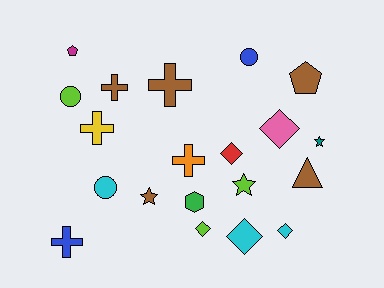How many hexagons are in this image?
There is 1 hexagon.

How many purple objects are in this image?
There are no purple objects.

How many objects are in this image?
There are 20 objects.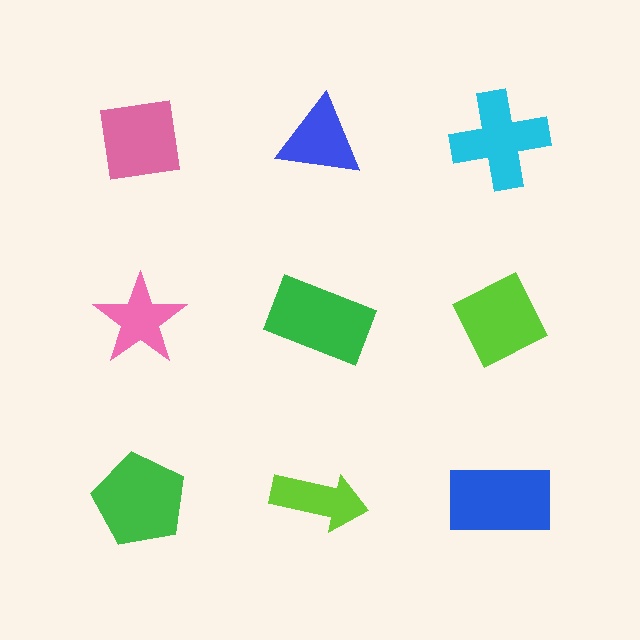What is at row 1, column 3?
A cyan cross.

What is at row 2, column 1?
A pink star.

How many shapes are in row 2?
3 shapes.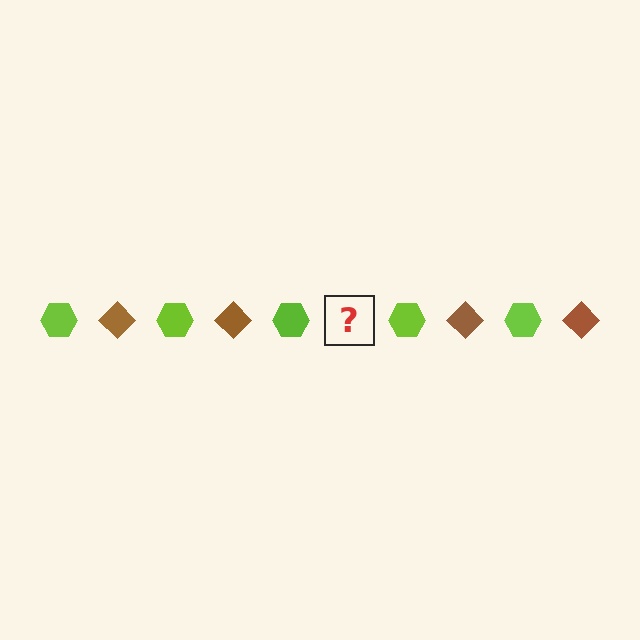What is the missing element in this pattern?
The missing element is a brown diamond.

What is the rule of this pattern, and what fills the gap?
The rule is that the pattern alternates between lime hexagon and brown diamond. The gap should be filled with a brown diamond.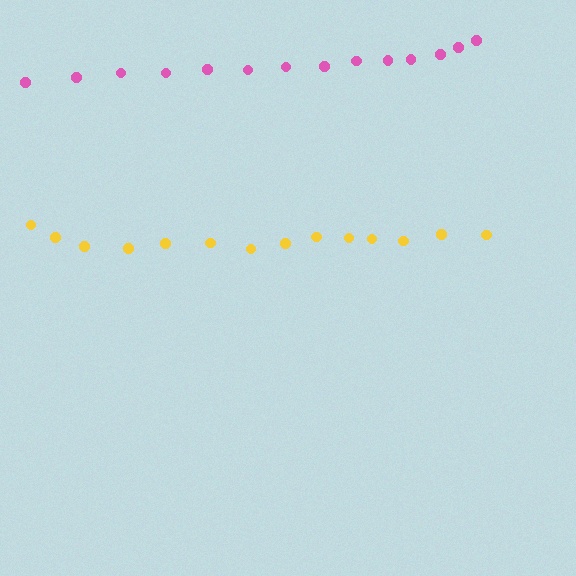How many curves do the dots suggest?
There are 2 distinct paths.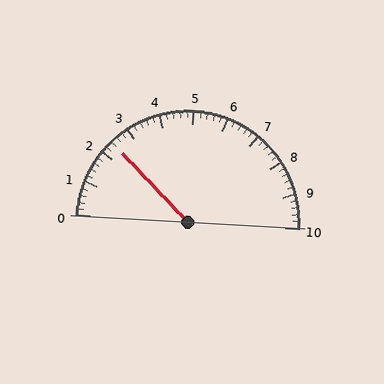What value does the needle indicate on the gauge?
The needle indicates approximately 2.4.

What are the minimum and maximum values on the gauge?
The gauge ranges from 0 to 10.